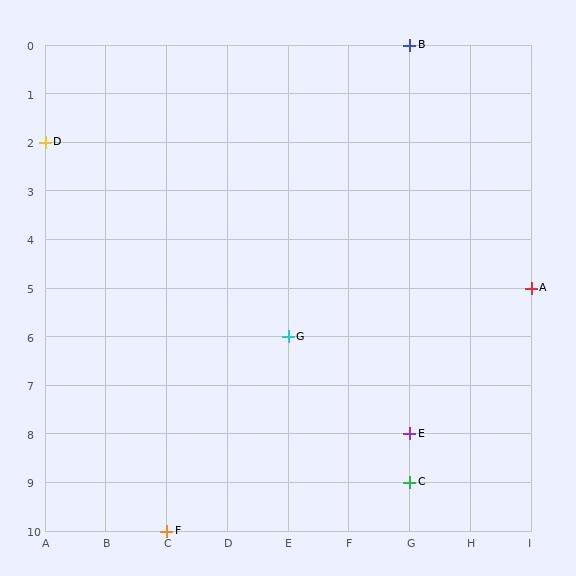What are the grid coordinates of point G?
Point G is at grid coordinates (E, 6).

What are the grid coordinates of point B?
Point B is at grid coordinates (G, 0).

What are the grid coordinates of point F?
Point F is at grid coordinates (C, 10).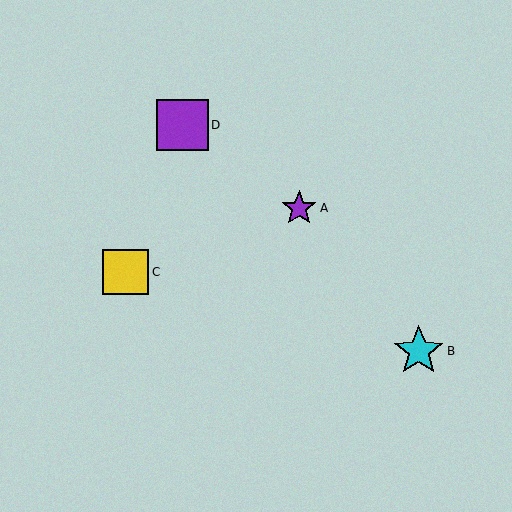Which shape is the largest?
The purple square (labeled D) is the largest.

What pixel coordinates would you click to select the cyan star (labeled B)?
Click at (419, 351) to select the cyan star B.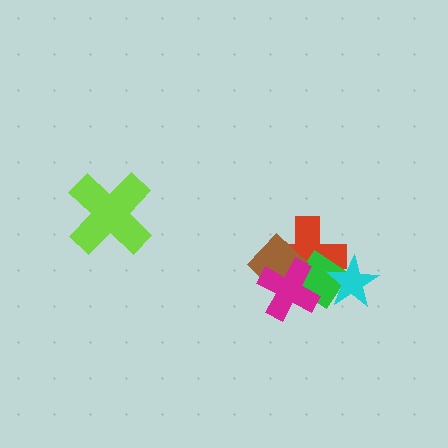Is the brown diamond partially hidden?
Yes, it is partially covered by another shape.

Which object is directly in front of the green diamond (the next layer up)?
The brown diamond is directly in front of the green diamond.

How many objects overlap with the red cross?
4 objects overlap with the red cross.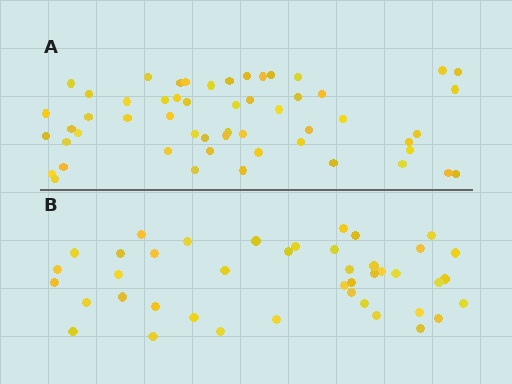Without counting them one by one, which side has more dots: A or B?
Region A (the top region) has more dots.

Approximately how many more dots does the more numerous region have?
Region A has roughly 12 or so more dots than region B.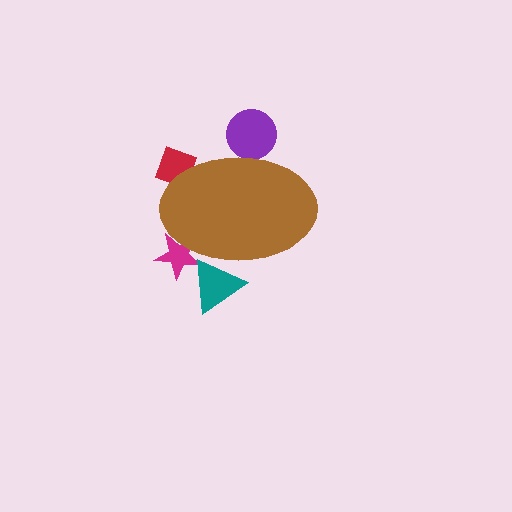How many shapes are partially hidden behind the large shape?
4 shapes are partially hidden.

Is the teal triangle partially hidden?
Yes, the teal triangle is partially hidden behind the brown ellipse.